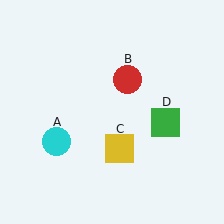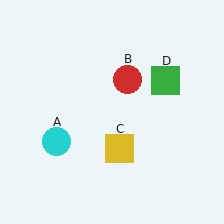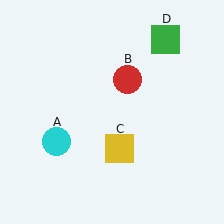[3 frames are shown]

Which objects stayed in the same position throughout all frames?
Cyan circle (object A) and red circle (object B) and yellow square (object C) remained stationary.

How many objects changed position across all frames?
1 object changed position: green square (object D).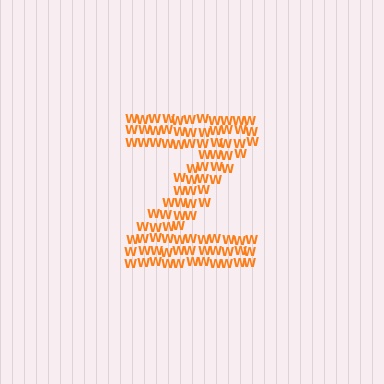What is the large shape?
The large shape is the letter Z.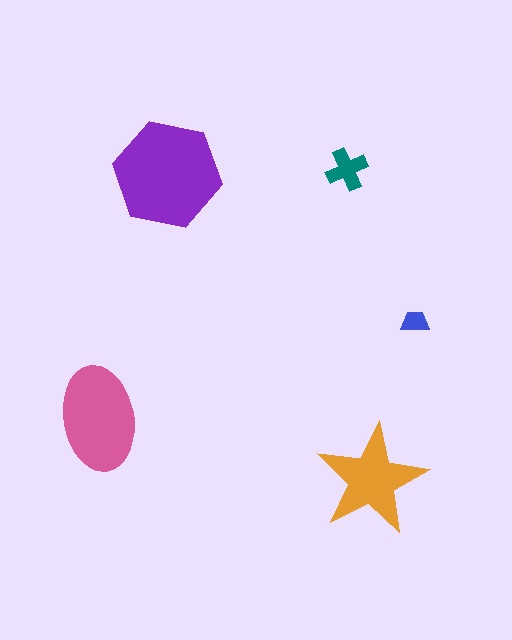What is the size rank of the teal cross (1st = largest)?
4th.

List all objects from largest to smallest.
The purple hexagon, the pink ellipse, the orange star, the teal cross, the blue trapezoid.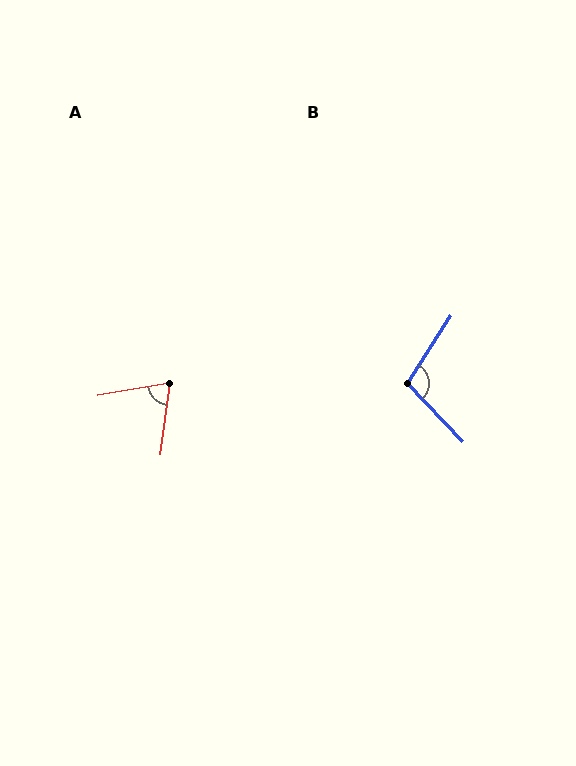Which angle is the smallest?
A, at approximately 73 degrees.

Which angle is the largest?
B, at approximately 103 degrees.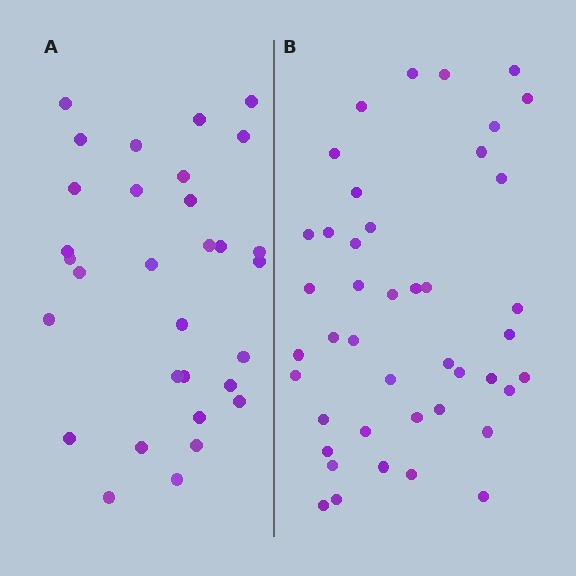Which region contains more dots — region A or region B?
Region B (the right region) has more dots.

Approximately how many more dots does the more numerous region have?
Region B has roughly 12 or so more dots than region A.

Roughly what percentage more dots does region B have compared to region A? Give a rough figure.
About 40% more.